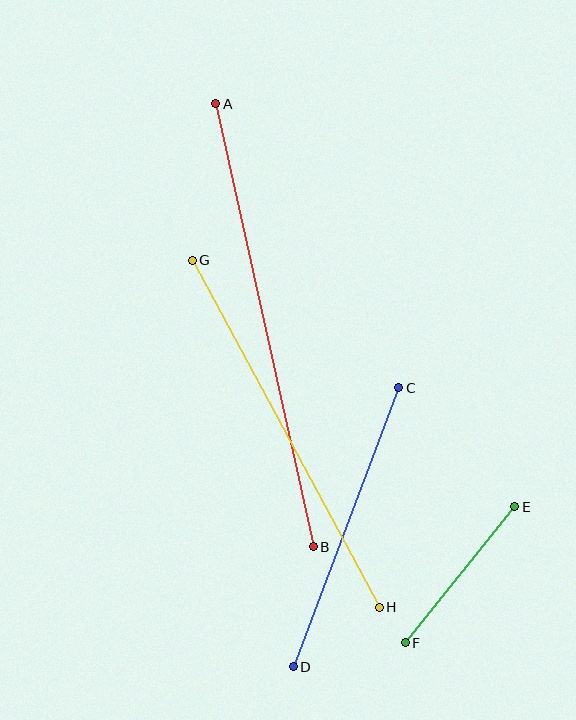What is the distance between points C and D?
The distance is approximately 298 pixels.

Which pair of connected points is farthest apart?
Points A and B are farthest apart.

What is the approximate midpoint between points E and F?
The midpoint is at approximately (460, 575) pixels.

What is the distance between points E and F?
The distance is approximately 175 pixels.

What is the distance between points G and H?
The distance is approximately 394 pixels.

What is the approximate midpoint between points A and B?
The midpoint is at approximately (264, 325) pixels.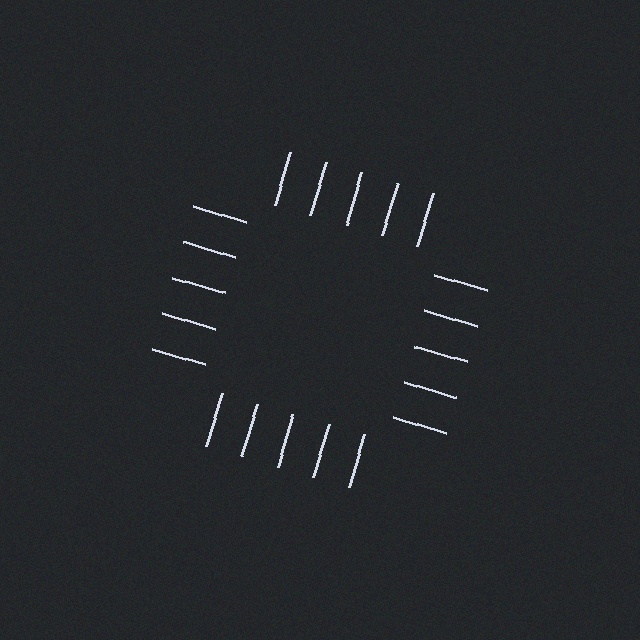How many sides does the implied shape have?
4 sides — the line-ends trace a square.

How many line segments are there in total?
20 — 5 along each of the 4 edges.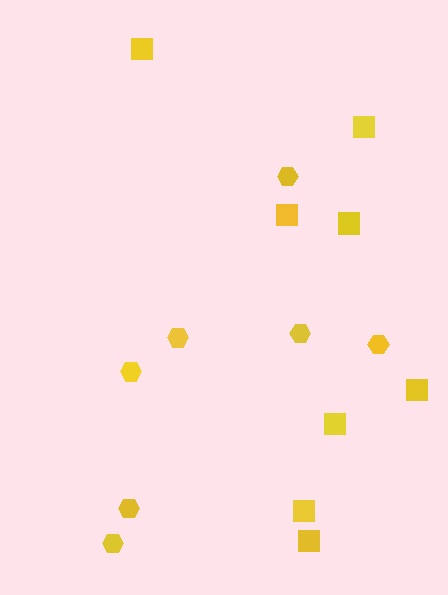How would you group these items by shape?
There are 2 groups: one group of squares (8) and one group of hexagons (7).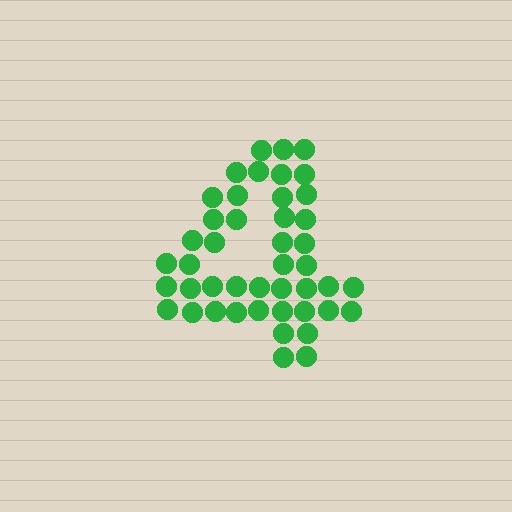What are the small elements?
The small elements are circles.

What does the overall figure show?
The overall figure shows the digit 4.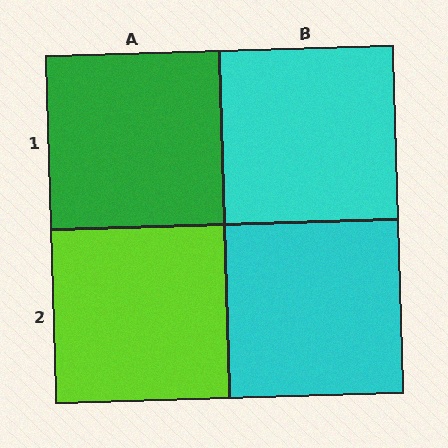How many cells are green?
1 cell is green.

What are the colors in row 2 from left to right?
Lime, cyan.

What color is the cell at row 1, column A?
Green.